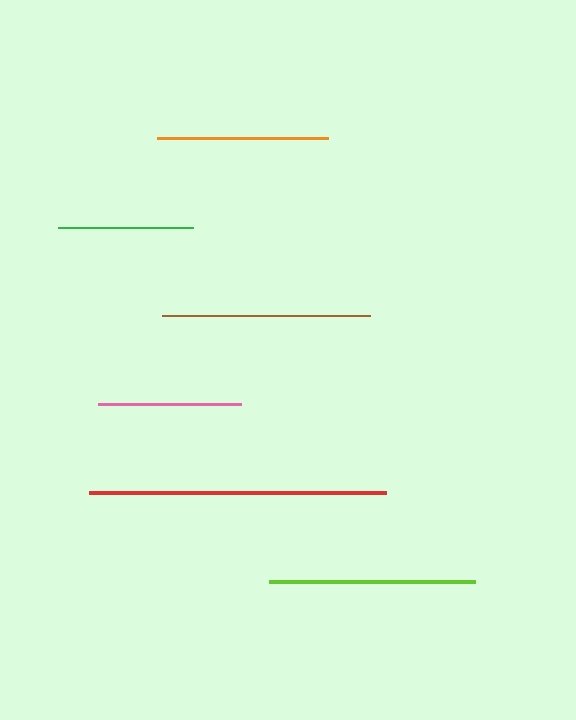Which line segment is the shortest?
The green line is the shortest at approximately 135 pixels.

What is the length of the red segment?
The red segment is approximately 297 pixels long.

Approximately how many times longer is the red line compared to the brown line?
The red line is approximately 1.4 times the length of the brown line.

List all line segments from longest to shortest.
From longest to shortest: red, brown, lime, orange, pink, green.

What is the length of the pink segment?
The pink segment is approximately 143 pixels long.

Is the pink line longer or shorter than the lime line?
The lime line is longer than the pink line.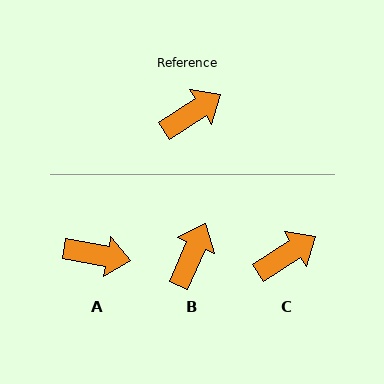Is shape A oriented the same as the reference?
No, it is off by about 43 degrees.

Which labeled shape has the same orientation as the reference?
C.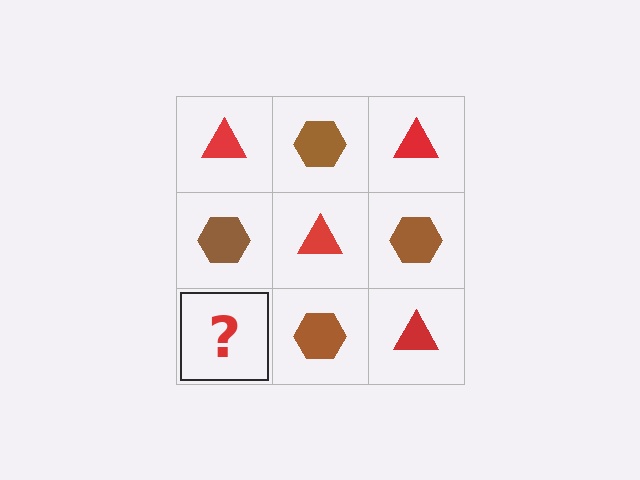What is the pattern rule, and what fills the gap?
The rule is that it alternates red triangle and brown hexagon in a checkerboard pattern. The gap should be filled with a red triangle.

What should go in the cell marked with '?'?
The missing cell should contain a red triangle.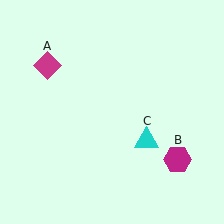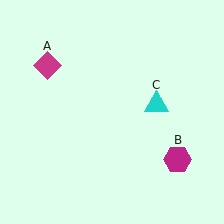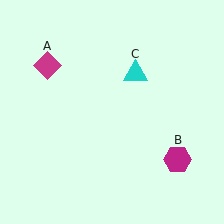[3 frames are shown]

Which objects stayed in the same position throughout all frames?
Magenta diamond (object A) and magenta hexagon (object B) remained stationary.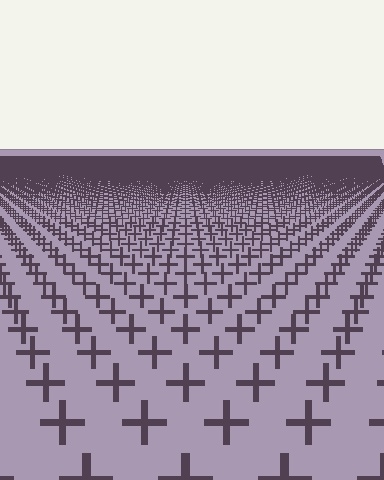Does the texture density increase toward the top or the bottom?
Density increases toward the top.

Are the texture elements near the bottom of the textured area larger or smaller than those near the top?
Larger. Near the bottom, elements are closer to the viewer and appear at a bigger on-screen size.